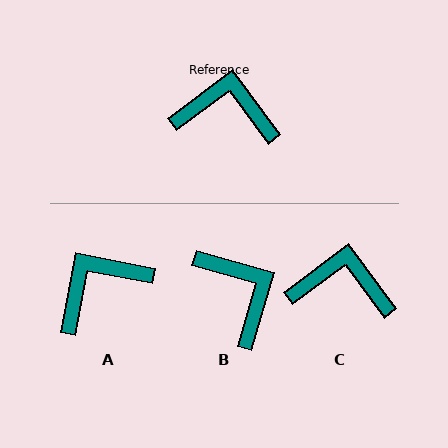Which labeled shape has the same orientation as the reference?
C.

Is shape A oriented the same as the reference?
No, it is off by about 42 degrees.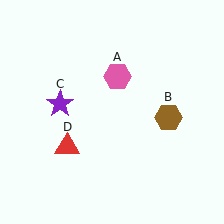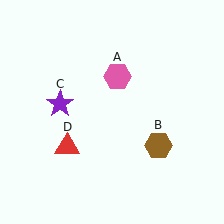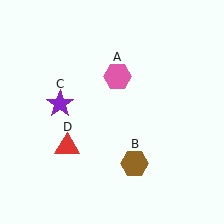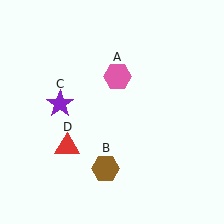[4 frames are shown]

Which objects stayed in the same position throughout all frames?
Pink hexagon (object A) and purple star (object C) and red triangle (object D) remained stationary.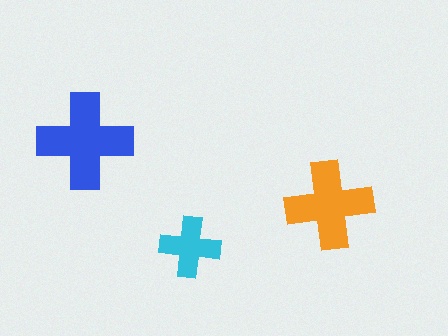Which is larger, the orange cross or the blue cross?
The blue one.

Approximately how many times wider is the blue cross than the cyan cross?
About 1.5 times wider.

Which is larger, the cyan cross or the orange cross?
The orange one.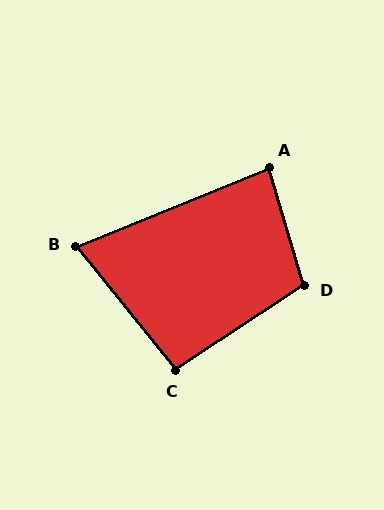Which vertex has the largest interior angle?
D, at approximately 107 degrees.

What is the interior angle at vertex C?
Approximately 95 degrees (obtuse).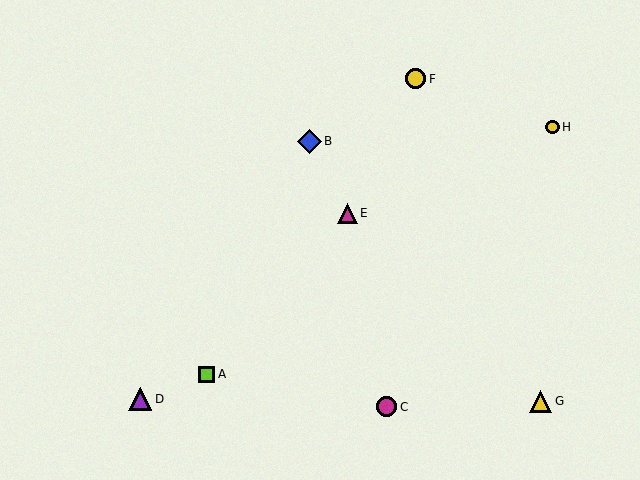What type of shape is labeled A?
Shape A is a lime square.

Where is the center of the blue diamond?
The center of the blue diamond is at (309, 141).